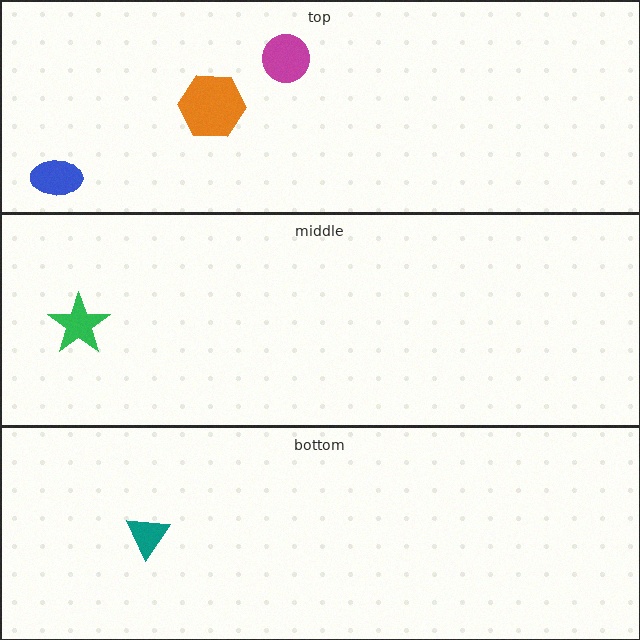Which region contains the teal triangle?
The bottom region.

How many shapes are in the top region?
3.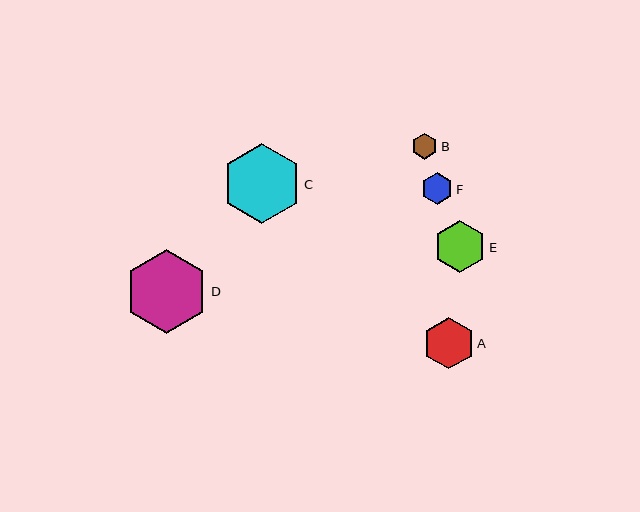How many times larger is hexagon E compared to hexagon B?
Hexagon E is approximately 2.0 times the size of hexagon B.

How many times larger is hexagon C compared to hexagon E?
Hexagon C is approximately 1.5 times the size of hexagon E.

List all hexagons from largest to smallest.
From largest to smallest: D, C, E, A, F, B.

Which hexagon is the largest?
Hexagon D is the largest with a size of approximately 83 pixels.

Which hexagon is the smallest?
Hexagon B is the smallest with a size of approximately 26 pixels.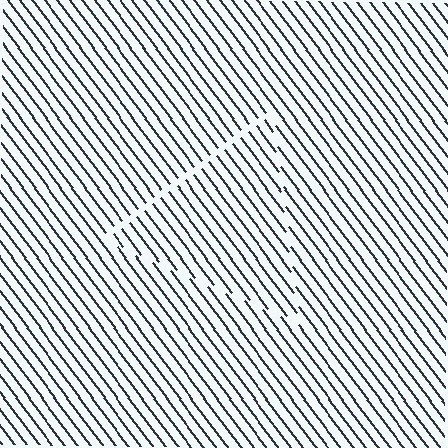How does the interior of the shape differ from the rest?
The interior of the shape contains the same grating, shifted by half a period — the contour is defined by the phase discontinuity where line-ends from the inner and outer gratings abut.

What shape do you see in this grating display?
An illusory triangle. The interior of the shape contains the same grating, shifted by half a period — the contour is defined by the phase discontinuity where line-ends from the inner and outer gratings abut.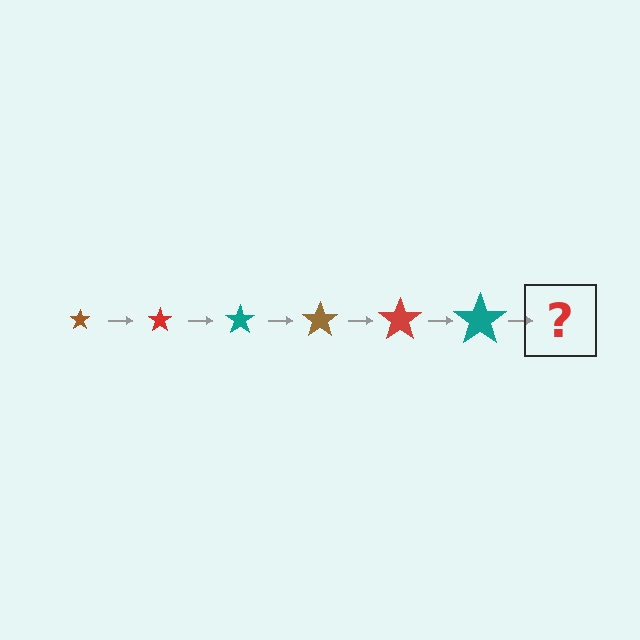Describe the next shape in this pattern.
It should be a brown star, larger than the previous one.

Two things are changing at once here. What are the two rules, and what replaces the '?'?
The two rules are that the star grows larger each step and the color cycles through brown, red, and teal. The '?' should be a brown star, larger than the previous one.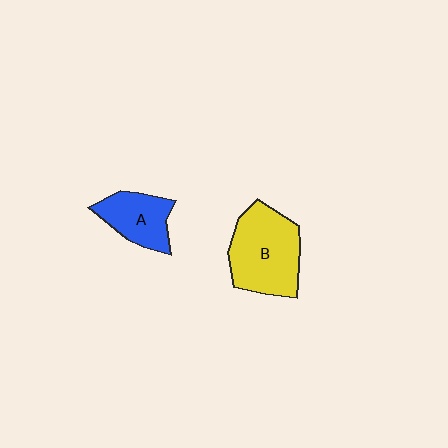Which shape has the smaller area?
Shape A (blue).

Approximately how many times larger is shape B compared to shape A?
Approximately 1.7 times.